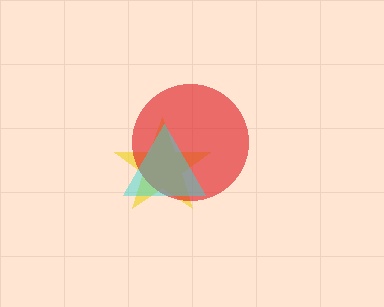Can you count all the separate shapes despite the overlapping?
Yes, there are 3 separate shapes.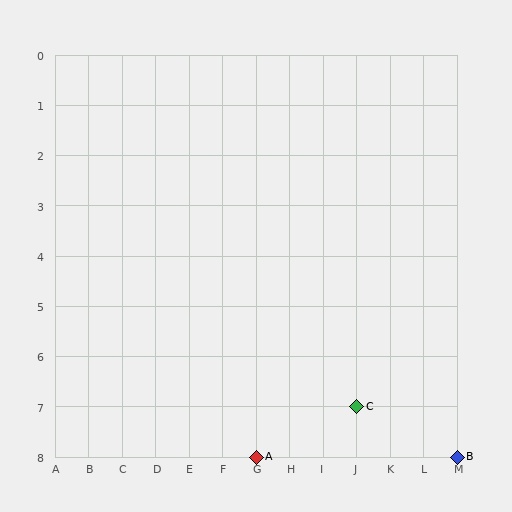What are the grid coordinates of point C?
Point C is at grid coordinates (J, 7).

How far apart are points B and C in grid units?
Points B and C are 3 columns and 1 row apart (about 3.2 grid units diagonally).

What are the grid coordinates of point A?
Point A is at grid coordinates (G, 8).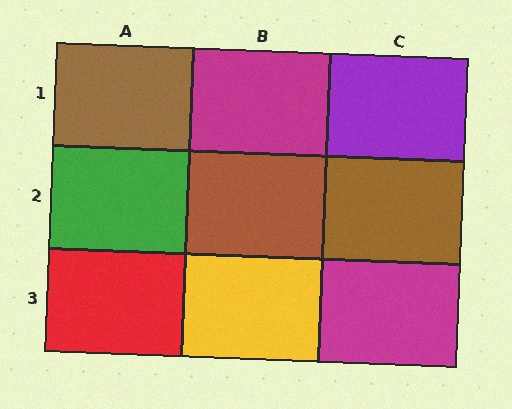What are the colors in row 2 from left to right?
Green, brown, brown.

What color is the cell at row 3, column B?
Yellow.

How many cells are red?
1 cell is red.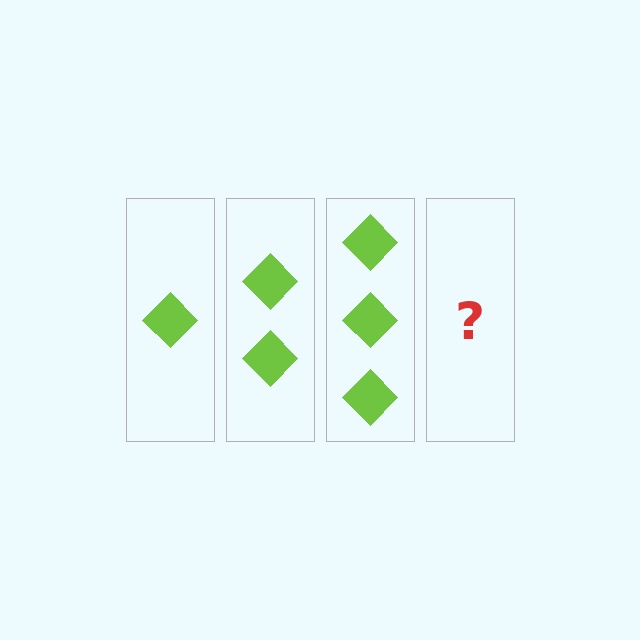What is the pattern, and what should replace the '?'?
The pattern is that each step adds one more diamond. The '?' should be 4 diamonds.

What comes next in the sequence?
The next element should be 4 diamonds.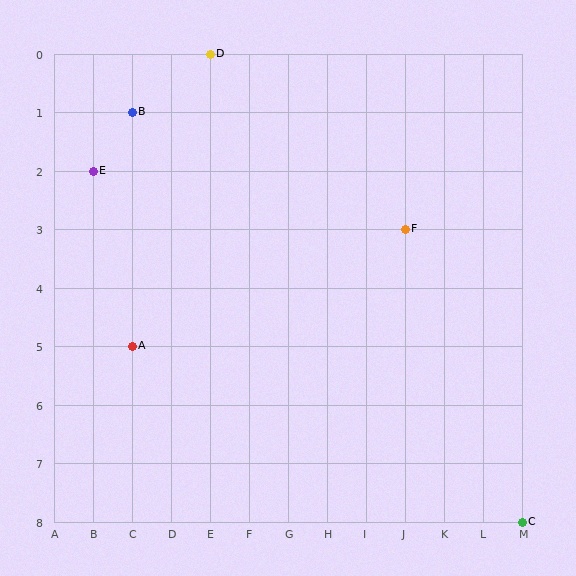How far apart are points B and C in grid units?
Points B and C are 10 columns and 7 rows apart (about 12.2 grid units diagonally).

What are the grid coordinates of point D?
Point D is at grid coordinates (E, 0).